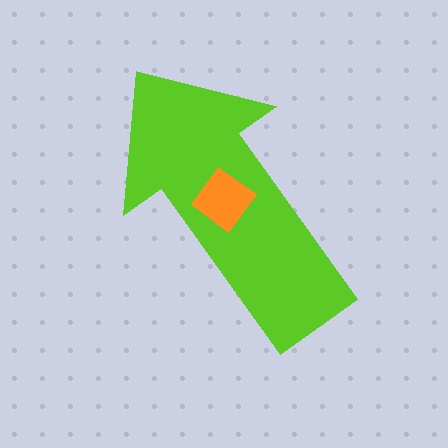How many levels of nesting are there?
2.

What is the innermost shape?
The orange diamond.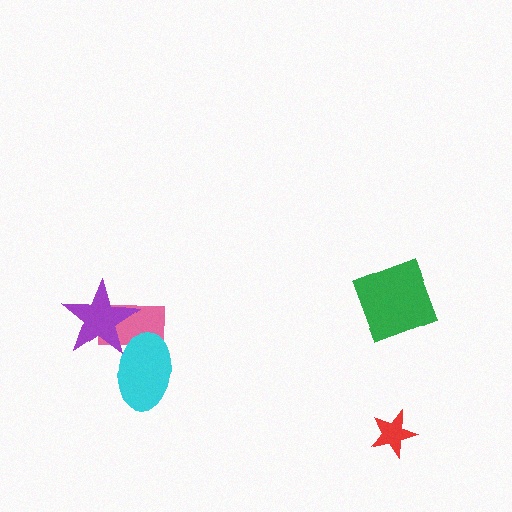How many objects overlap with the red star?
0 objects overlap with the red star.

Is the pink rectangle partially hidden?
Yes, it is partially covered by another shape.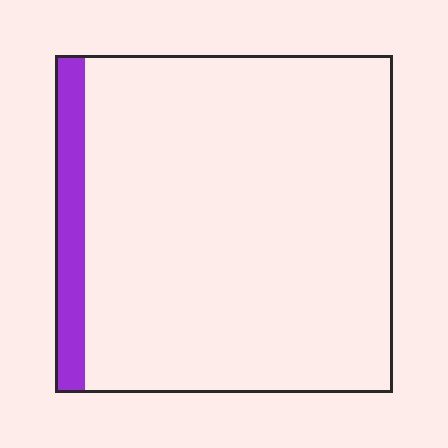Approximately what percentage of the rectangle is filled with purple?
Approximately 10%.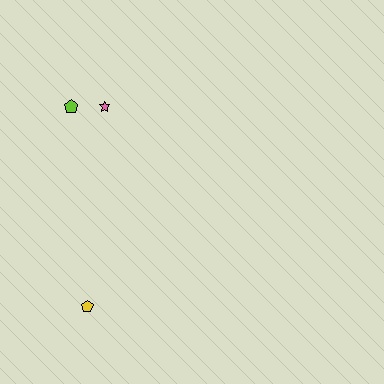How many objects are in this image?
There are 3 objects.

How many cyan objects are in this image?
There are no cyan objects.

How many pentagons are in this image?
There are 2 pentagons.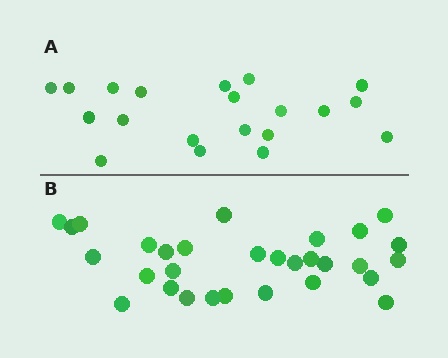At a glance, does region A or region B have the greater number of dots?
Region B (the bottom region) has more dots.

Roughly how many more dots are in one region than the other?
Region B has roughly 10 or so more dots than region A.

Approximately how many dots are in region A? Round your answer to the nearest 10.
About 20 dots.